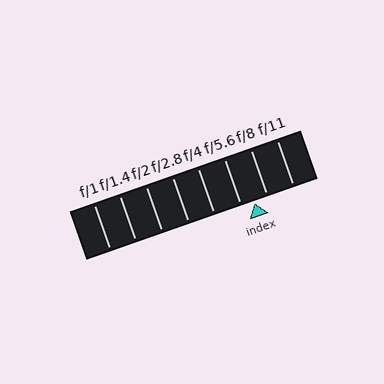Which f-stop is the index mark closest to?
The index mark is closest to f/8.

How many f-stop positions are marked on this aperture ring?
There are 8 f-stop positions marked.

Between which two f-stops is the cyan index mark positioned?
The index mark is between f/5.6 and f/8.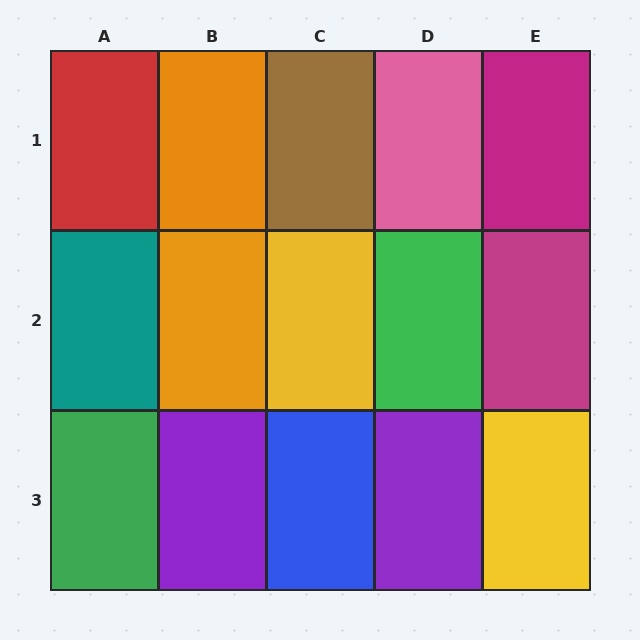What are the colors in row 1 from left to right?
Red, orange, brown, pink, magenta.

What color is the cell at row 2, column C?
Yellow.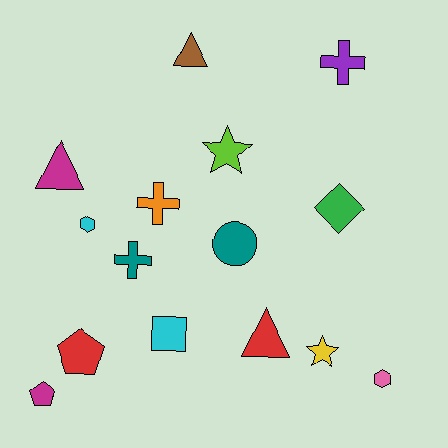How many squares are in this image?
There is 1 square.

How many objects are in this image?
There are 15 objects.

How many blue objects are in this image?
There are no blue objects.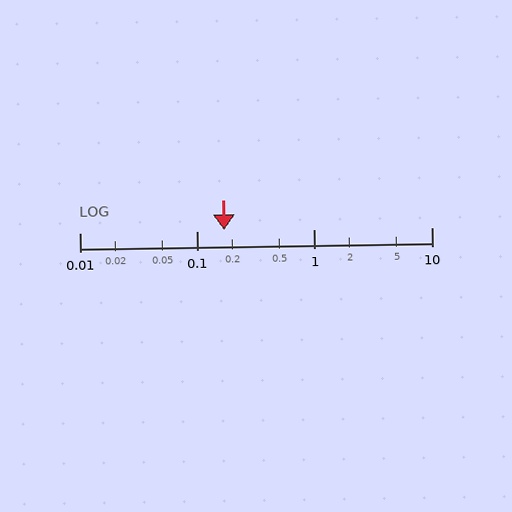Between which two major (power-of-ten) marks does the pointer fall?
The pointer is between 0.1 and 1.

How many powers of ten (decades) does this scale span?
The scale spans 3 decades, from 0.01 to 10.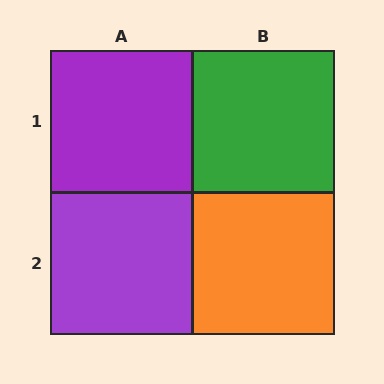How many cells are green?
1 cell is green.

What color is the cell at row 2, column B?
Orange.